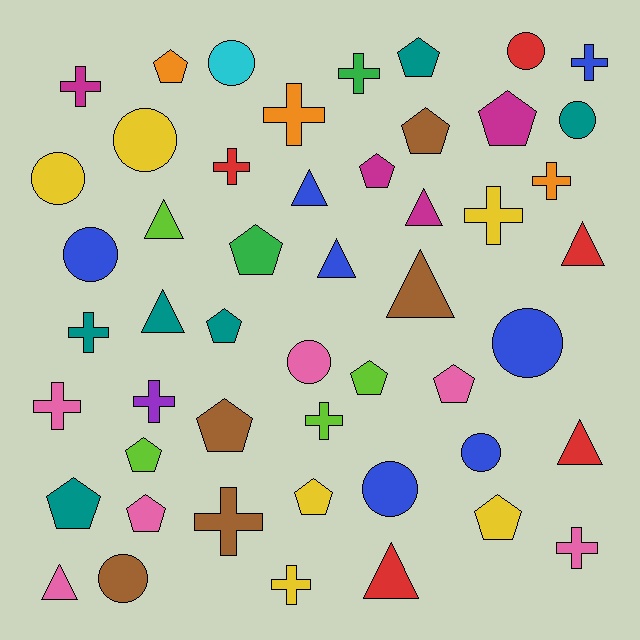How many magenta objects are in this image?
There are 4 magenta objects.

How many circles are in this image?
There are 11 circles.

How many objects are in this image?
There are 50 objects.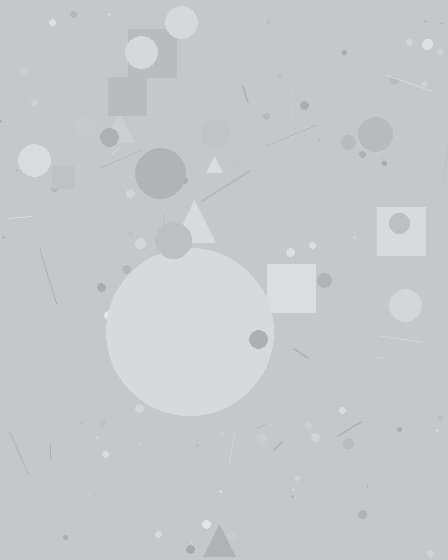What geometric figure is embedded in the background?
A circle is embedded in the background.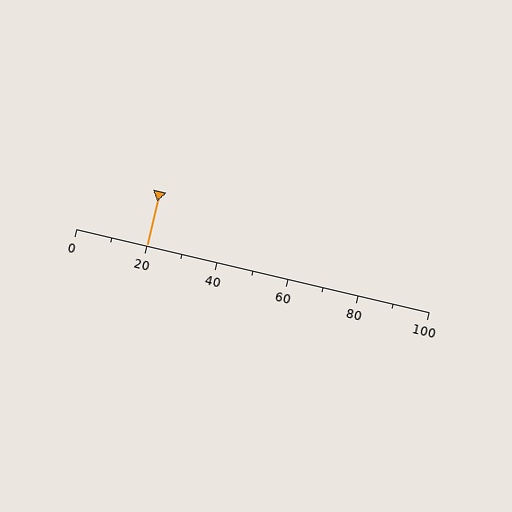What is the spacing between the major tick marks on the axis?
The major ticks are spaced 20 apart.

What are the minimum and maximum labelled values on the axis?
The axis runs from 0 to 100.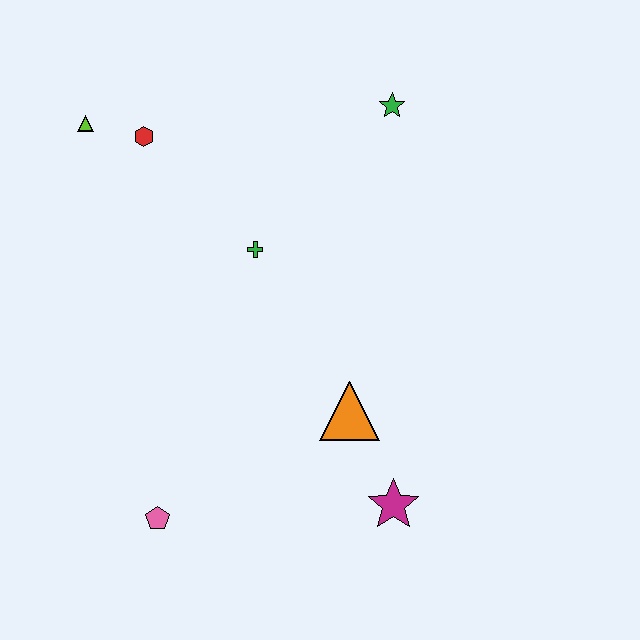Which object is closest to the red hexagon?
The lime triangle is closest to the red hexagon.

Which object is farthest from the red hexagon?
The magenta star is farthest from the red hexagon.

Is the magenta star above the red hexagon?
No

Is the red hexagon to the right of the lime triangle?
Yes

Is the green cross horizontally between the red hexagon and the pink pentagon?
No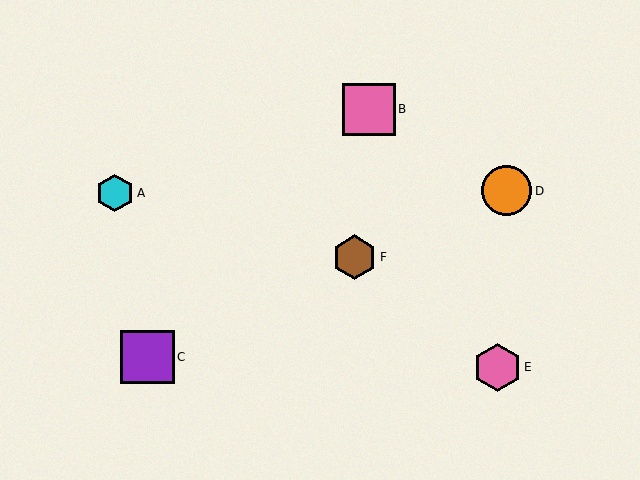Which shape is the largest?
The purple square (labeled C) is the largest.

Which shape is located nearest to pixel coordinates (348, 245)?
The brown hexagon (labeled F) at (354, 257) is nearest to that location.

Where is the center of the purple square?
The center of the purple square is at (147, 357).